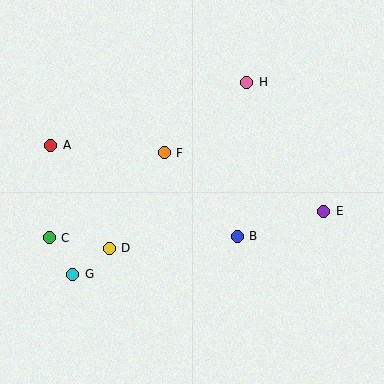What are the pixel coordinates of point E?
Point E is at (324, 211).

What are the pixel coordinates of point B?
Point B is at (237, 236).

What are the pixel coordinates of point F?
Point F is at (164, 153).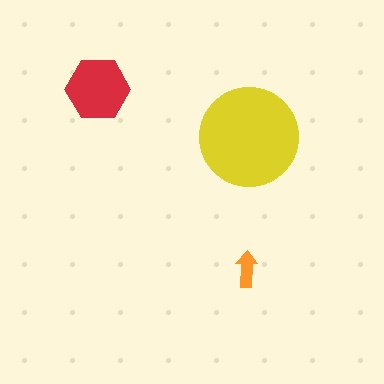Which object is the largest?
The yellow circle.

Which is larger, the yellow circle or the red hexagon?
The yellow circle.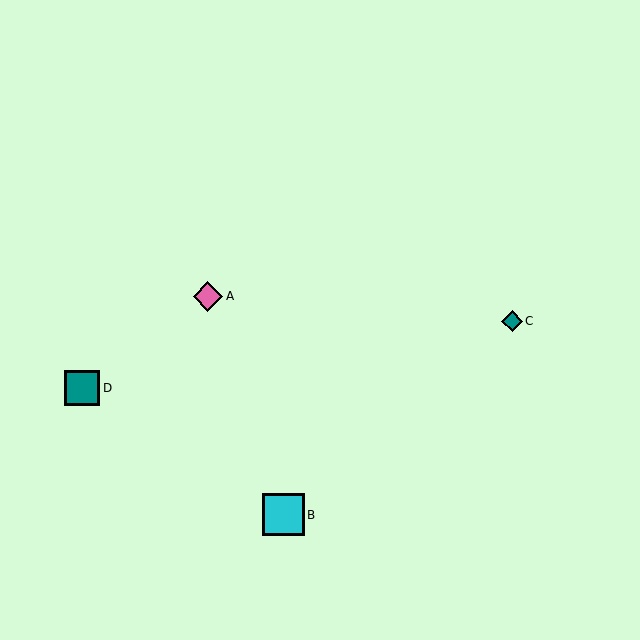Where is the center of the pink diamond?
The center of the pink diamond is at (208, 296).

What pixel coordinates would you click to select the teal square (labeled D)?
Click at (82, 388) to select the teal square D.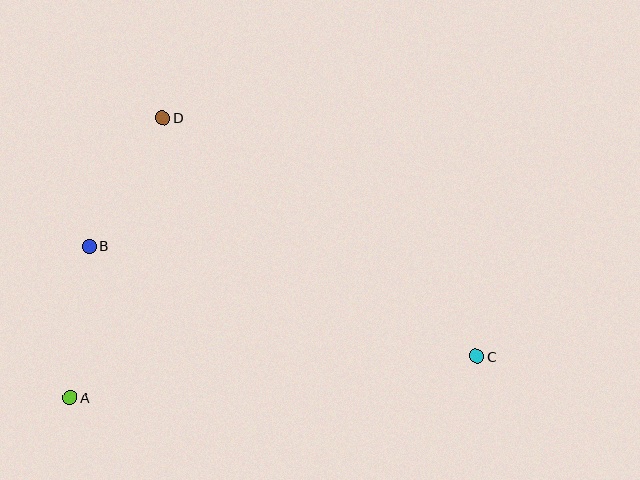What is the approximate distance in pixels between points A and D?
The distance between A and D is approximately 294 pixels.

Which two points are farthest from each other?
Points A and C are farthest from each other.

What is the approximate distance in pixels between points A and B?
The distance between A and B is approximately 153 pixels.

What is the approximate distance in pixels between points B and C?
The distance between B and C is approximately 403 pixels.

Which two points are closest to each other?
Points B and D are closest to each other.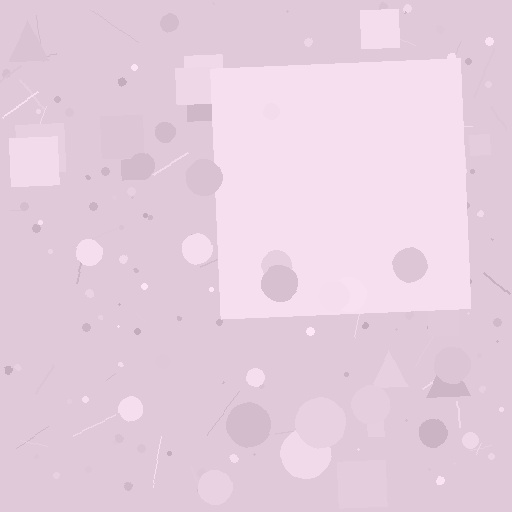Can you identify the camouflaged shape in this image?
The camouflaged shape is a square.